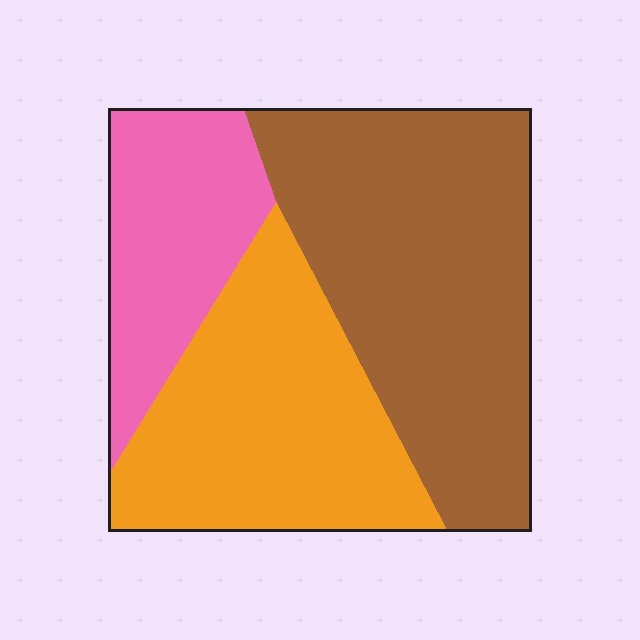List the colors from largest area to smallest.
From largest to smallest: brown, orange, pink.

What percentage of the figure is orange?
Orange takes up between a third and a half of the figure.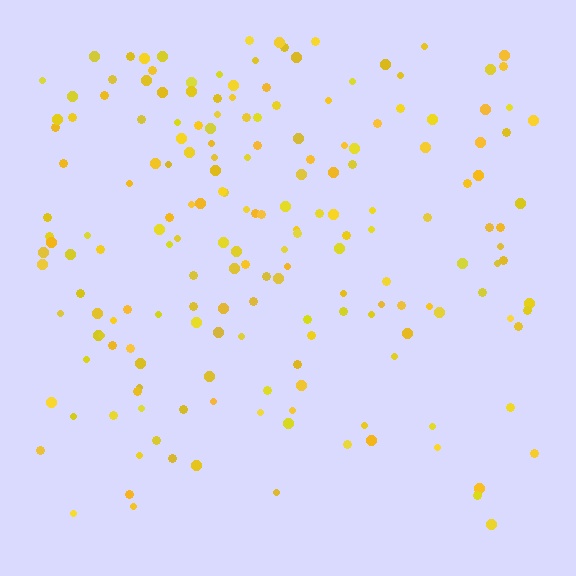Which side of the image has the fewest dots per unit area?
The bottom.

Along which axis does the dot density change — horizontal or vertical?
Vertical.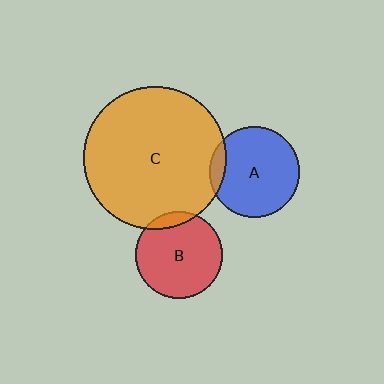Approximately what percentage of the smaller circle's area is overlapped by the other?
Approximately 10%.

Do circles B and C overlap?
Yes.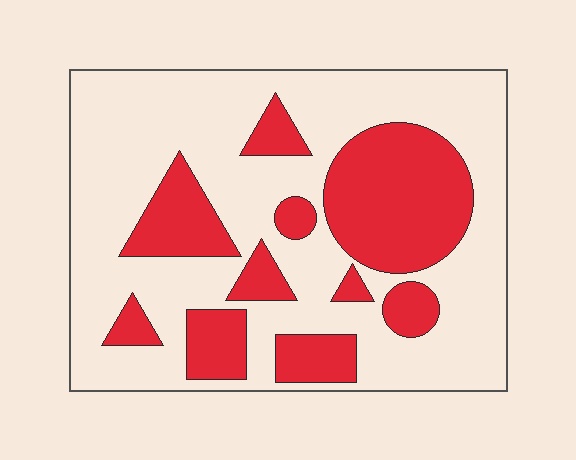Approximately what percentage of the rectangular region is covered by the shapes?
Approximately 30%.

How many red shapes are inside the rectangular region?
10.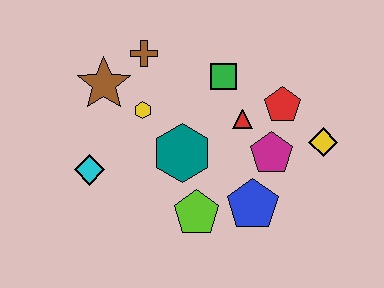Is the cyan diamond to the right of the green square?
No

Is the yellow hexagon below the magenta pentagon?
No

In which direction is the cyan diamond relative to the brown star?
The cyan diamond is below the brown star.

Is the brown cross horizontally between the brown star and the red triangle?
Yes